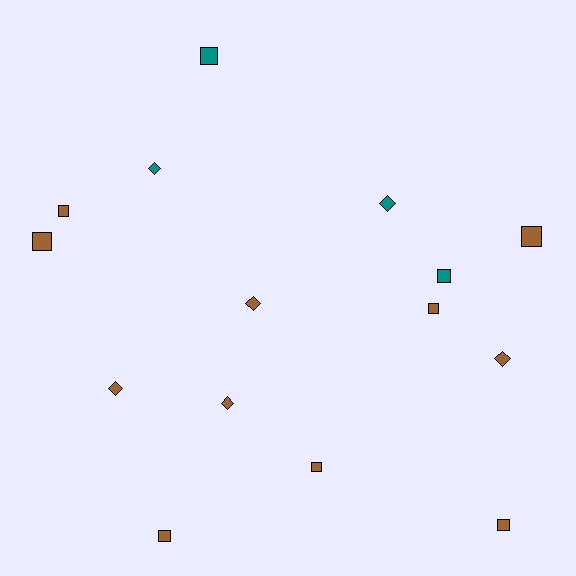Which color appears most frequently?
Brown, with 11 objects.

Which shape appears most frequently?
Square, with 9 objects.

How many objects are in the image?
There are 15 objects.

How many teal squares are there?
There are 2 teal squares.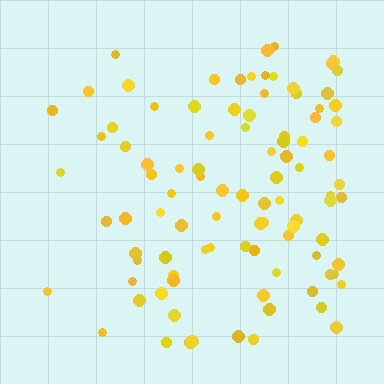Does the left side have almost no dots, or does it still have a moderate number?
Still a moderate number, just noticeably fewer than the right.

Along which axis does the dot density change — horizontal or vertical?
Horizontal.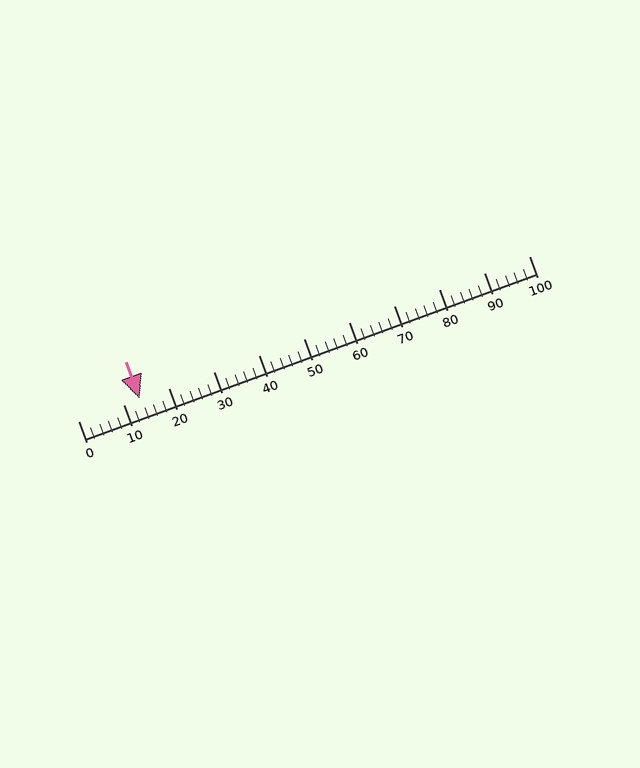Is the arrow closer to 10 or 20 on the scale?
The arrow is closer to 10.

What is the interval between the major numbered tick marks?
The major tick marks are spaced 10 units apart.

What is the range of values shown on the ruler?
The ruler shows values from 0 to 100.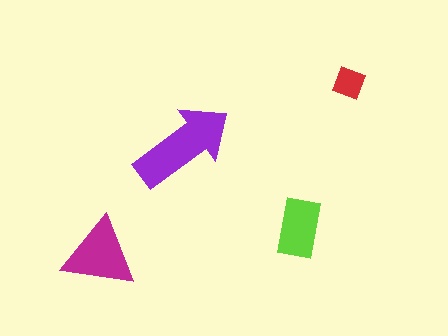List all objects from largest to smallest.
The purple arrow, the magenta triangle, the lime rectangle, the red square.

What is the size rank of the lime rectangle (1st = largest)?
3rd.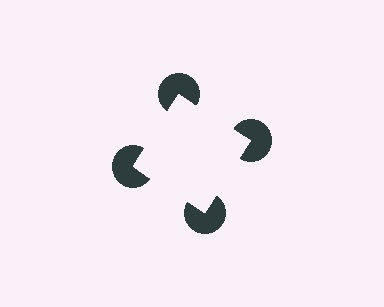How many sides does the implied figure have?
4 sides.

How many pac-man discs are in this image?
There are 4 — one at each vertex of the illusory square.